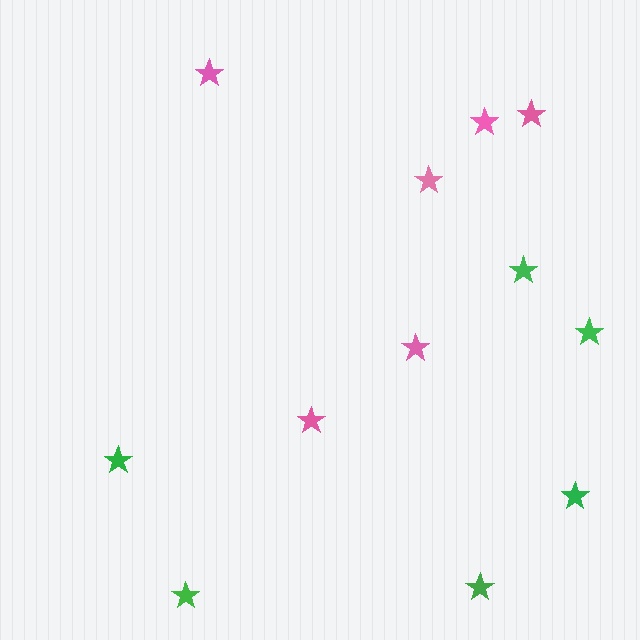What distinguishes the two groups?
There are 2 groups: one group of pink stars (6) and one group of green stars (6).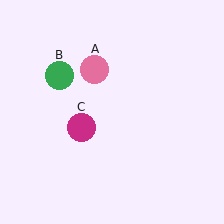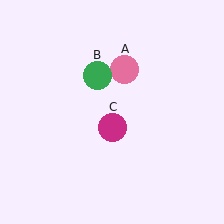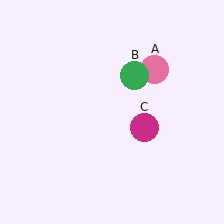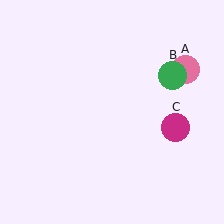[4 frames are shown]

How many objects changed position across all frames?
3 objects changed position: pink circle (object A), green circle (object B), magenta circle (object C).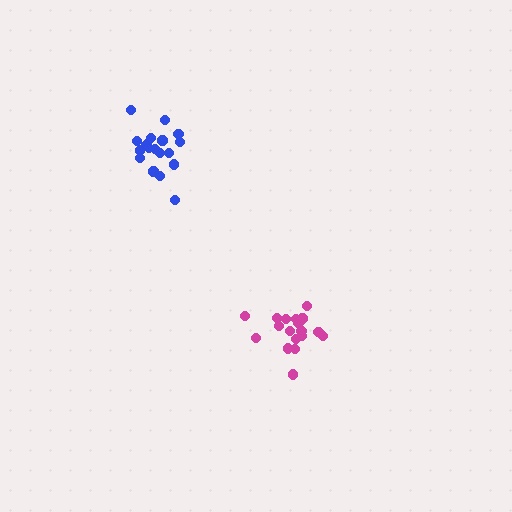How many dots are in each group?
Group 1: 18 dots, Group 2: 19 dots (37 total).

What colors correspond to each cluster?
The clusters are colored: magenta, blue.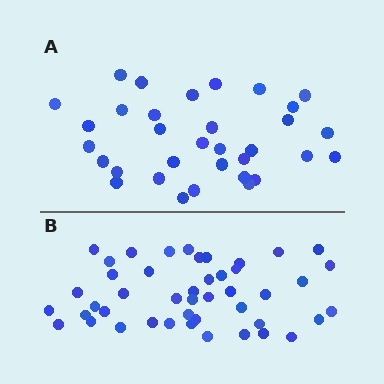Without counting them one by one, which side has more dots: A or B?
Region B (the bottom region) has more dots.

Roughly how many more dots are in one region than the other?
Region B has roughly 12 or so more dots than region A.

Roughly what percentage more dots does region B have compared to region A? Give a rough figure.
About 35% more.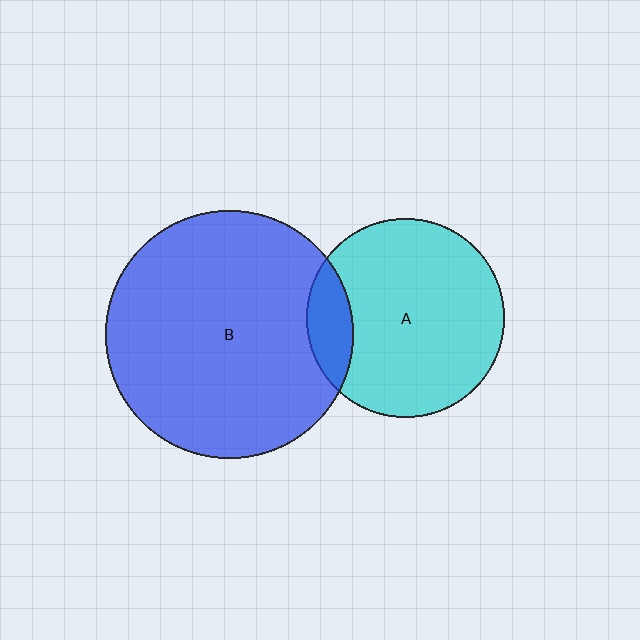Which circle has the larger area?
Circle B (blue).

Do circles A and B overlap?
Yes.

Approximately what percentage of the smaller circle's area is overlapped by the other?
Approximately 15%.